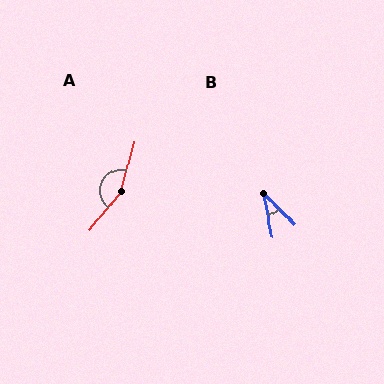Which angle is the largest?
A, at approximately 156 degrees.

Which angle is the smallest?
B, at approximately 36 degrees.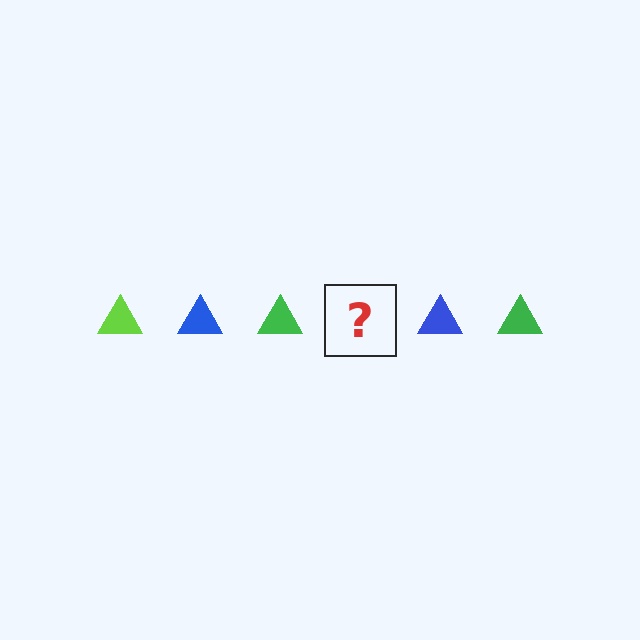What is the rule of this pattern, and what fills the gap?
The rule is that the pattern cycles through lime, blue, green triangles. The gap should be filled with a lime triangle.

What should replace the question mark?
The question mark should be replaced with a lime triangle.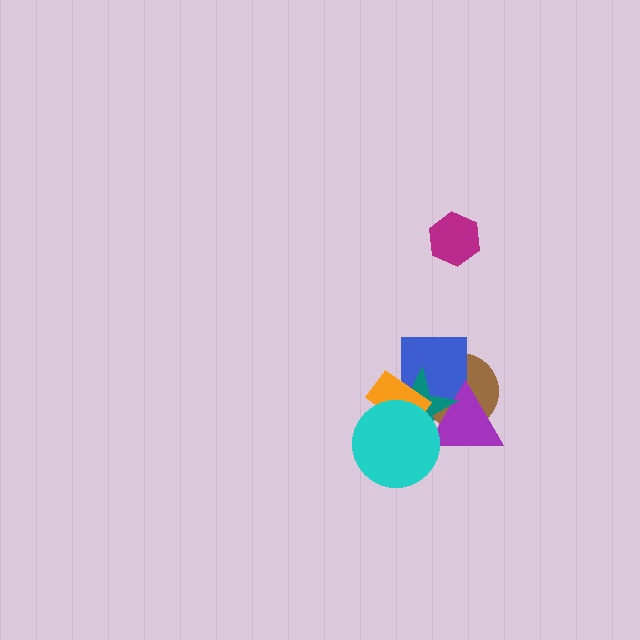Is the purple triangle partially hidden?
Yes, it is partially covered by another shape.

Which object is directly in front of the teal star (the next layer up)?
The orange rectangle is directly in front of the teal star.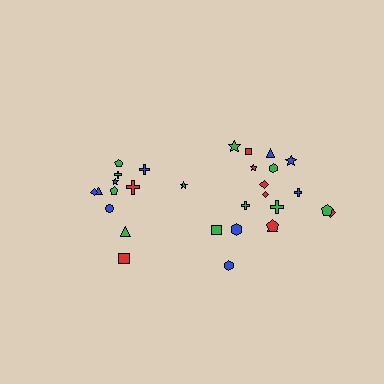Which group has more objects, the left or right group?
The right group.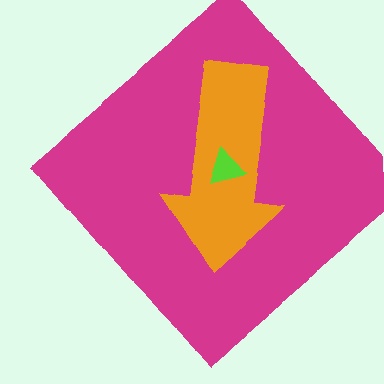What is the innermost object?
The lime triangle.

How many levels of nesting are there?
3.